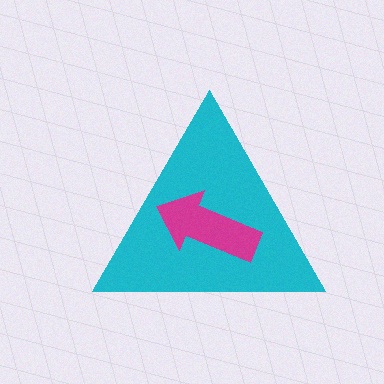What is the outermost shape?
The cyan triangle.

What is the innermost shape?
The magenta arrow.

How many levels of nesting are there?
2.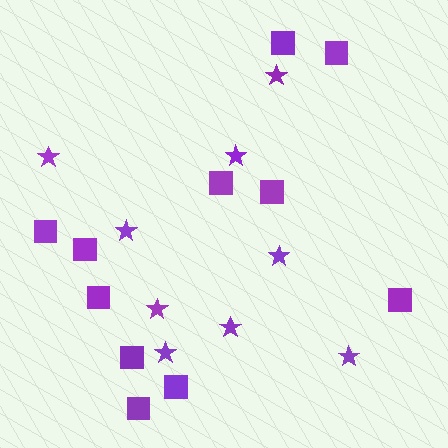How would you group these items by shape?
There are 2 groups: one group of squares (11) and one group of stars (9).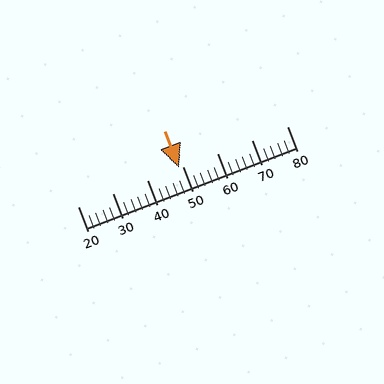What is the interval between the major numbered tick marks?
The major tick marks are spaced 10 units apart.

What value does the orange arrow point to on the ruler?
The orange arrow points to approximately 49.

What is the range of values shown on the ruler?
The ruler shows values from 20 to 80.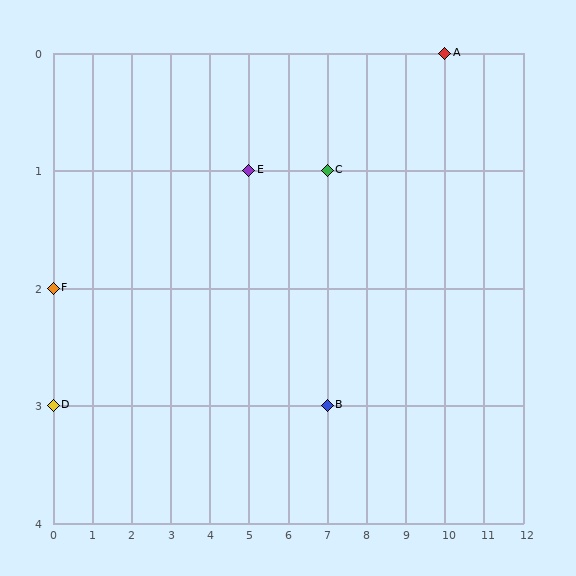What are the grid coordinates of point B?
Point B is at grid coordinates (7, 3).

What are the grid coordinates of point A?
Point A is at grid coordinates (10, 0).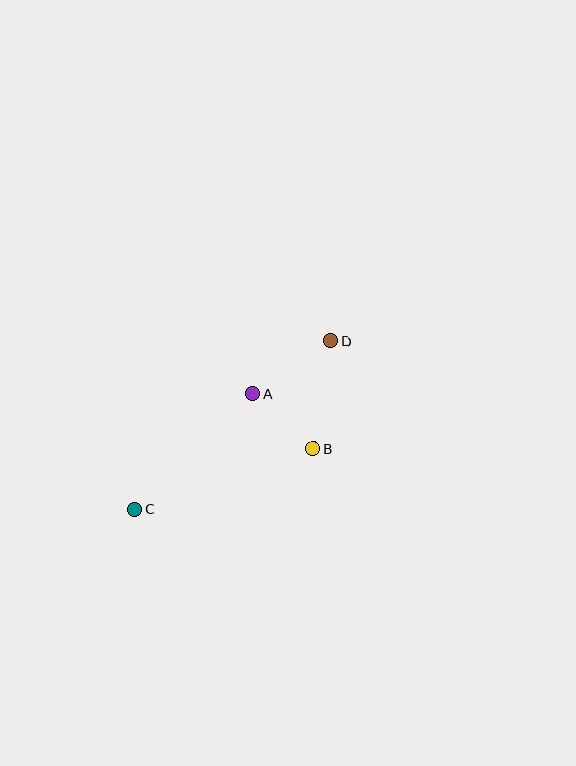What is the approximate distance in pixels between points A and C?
The distance between A and C is approximately 165 pixels.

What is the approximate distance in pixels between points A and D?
The distance between A and D is approximately 94 pixels.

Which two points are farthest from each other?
Points C and D are farthest from each other.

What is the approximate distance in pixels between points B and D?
The distance between B and D is approximately 109 pixels.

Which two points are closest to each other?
Points A and B are closest to each other.